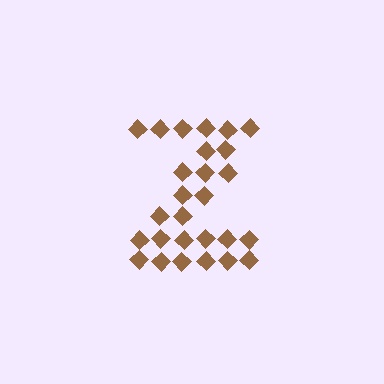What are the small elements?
The small elements are diamonds.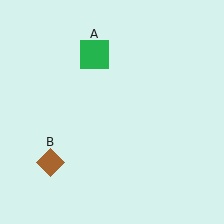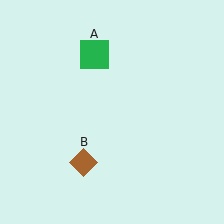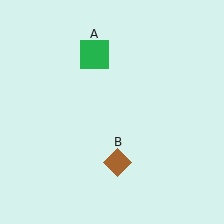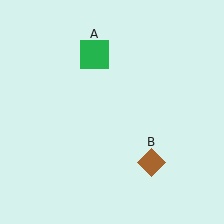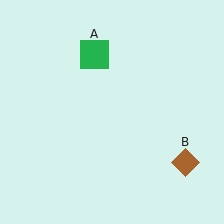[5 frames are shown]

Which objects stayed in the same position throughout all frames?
Green square (object A) remained stationary.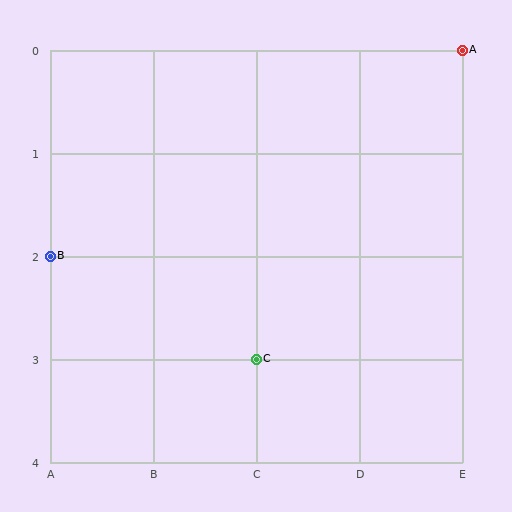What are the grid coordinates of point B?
Point B is at grid coordinates (A, 2).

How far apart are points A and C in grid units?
Points A and C are 2 columns and 3 rows apart (about 3.6 grid units diagonally).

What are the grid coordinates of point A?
Point A is at grid coordinates (E, 0).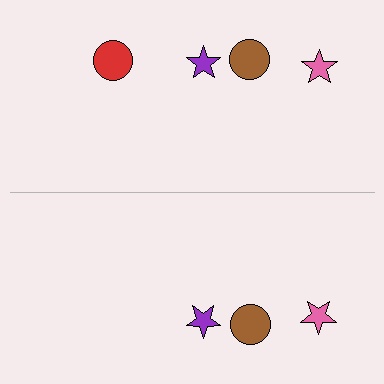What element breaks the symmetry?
A red circle is missing from the bottom side.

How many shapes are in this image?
There are 7 shapes in this image.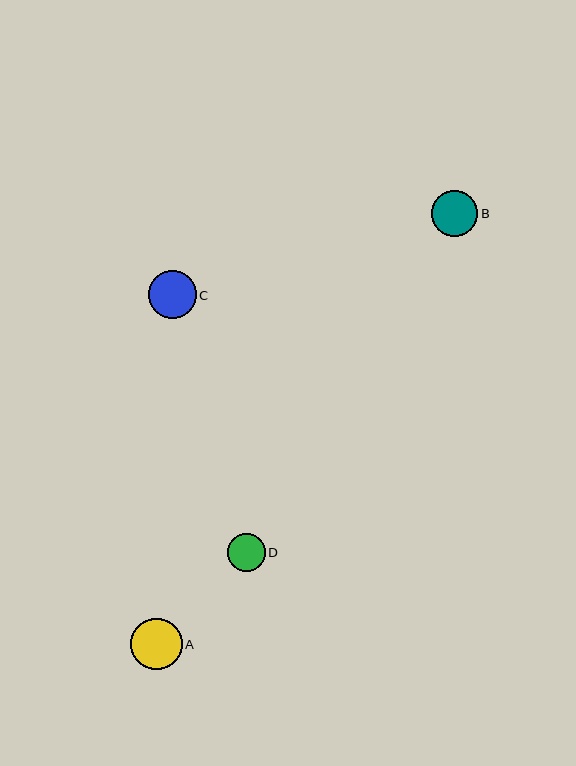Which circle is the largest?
Circle A is the largest with a size of approximately 51 pixels.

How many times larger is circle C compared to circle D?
Circle C is approximately 1.3 times the size of circle D.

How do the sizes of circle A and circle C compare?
Circle A and circle C are approximately the same size.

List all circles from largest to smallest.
From largest to smallest: A, C, B, D.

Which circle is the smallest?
Circle D is the smallest with a size of approximately 38 pixels.